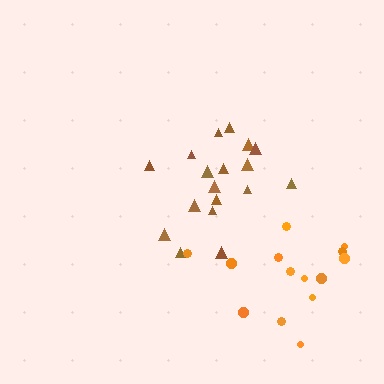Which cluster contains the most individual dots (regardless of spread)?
Brown (18).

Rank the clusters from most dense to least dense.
brown, orange.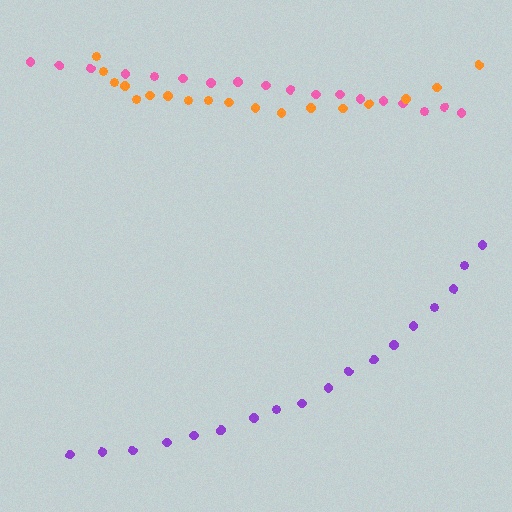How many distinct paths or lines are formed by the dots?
There are 3 distinct paths.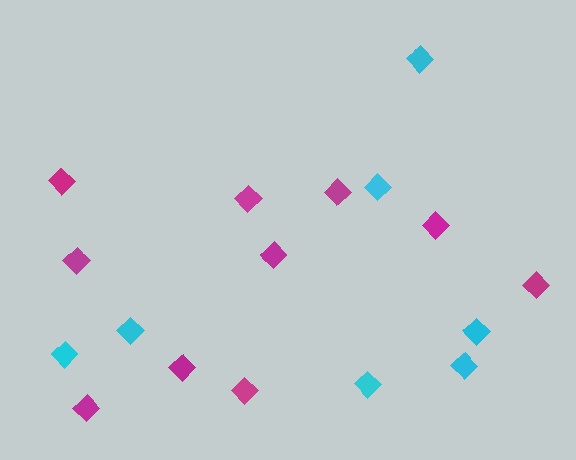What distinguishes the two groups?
There are 2 groups: one group of magenta diamonds (10) and one group of cyan diamonds (7).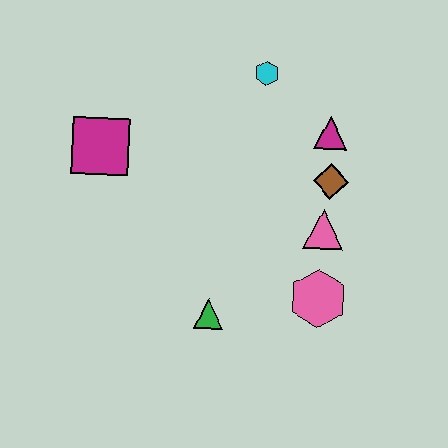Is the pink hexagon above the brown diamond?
No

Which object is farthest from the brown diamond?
The magenta square is farthest from the brown diamond.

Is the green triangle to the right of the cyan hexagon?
No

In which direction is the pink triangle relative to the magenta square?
The pink triangle is to the right of the magenta square.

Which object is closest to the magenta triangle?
The brown diamond is closest to the magenta triangle.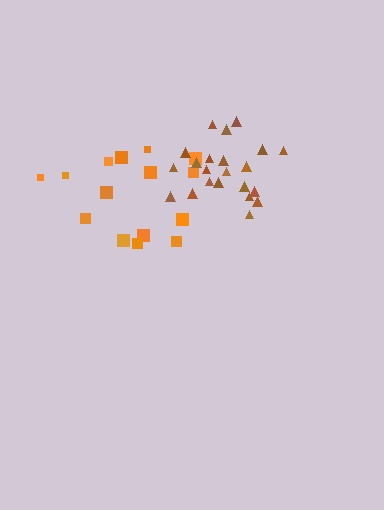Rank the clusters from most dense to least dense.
brown, orange.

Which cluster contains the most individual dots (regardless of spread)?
Brown (22).